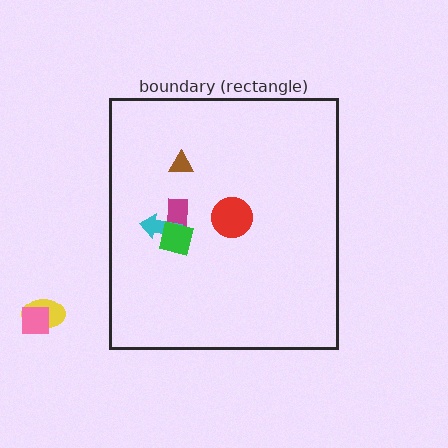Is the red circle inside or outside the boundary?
Inside.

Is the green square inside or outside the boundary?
Inside.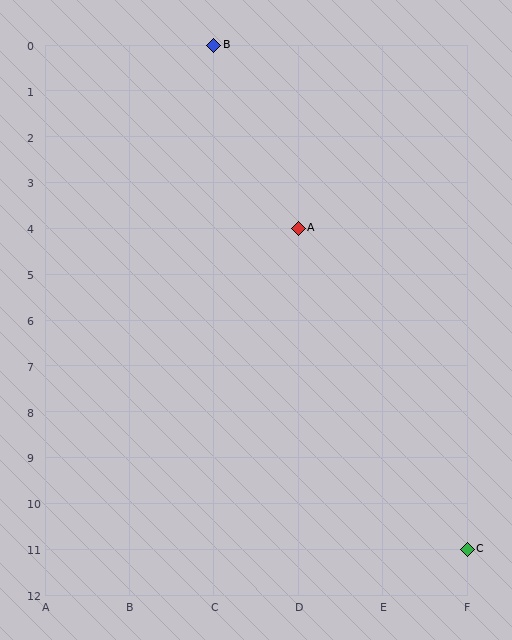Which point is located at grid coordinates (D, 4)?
Point A is at (D, 4).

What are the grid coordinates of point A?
Point A is at grid coordinates (D, 4).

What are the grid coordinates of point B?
Point B is at grid coordinates (C, 0).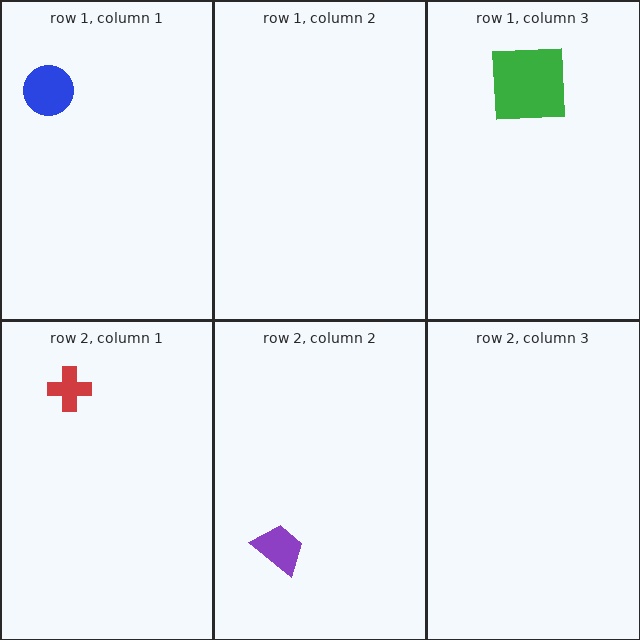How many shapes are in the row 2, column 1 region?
1.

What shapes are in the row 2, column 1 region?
The red cross.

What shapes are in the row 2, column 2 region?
The purple trapezoid.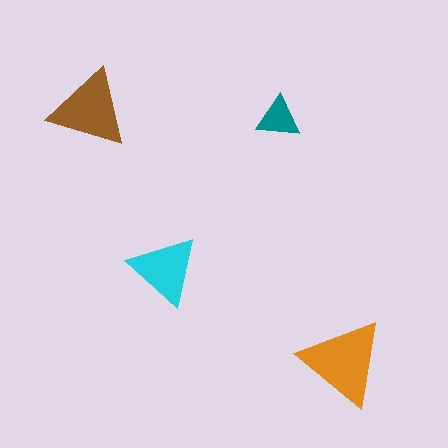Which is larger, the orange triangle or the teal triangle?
The orange one.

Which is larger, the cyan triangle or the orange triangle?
The orange one.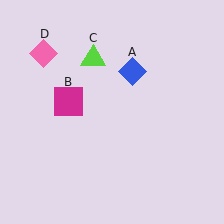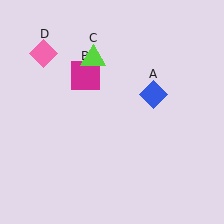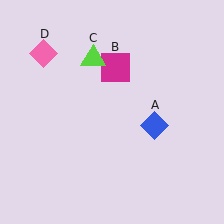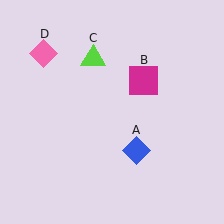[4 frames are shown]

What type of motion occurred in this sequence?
The blue diamond (object A), magenta square (object B) rotated clockwise around the center of the scene.